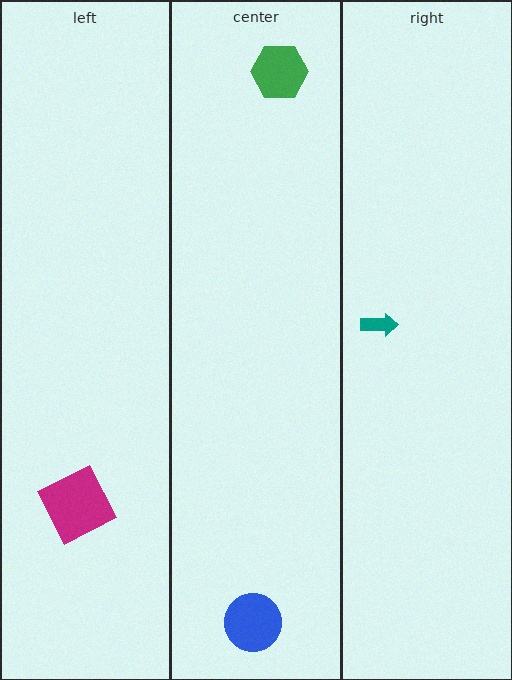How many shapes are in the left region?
1.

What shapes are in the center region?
The blue circle, the green hexagon.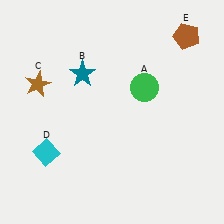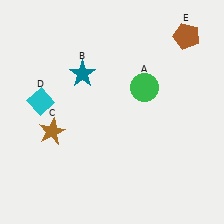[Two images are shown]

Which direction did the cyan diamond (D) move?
The cyan diamond (D) moved up.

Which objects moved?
The objects that moved are: the brown star (C), the cyan diamond (D).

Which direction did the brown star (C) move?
The brown star (C) moved down.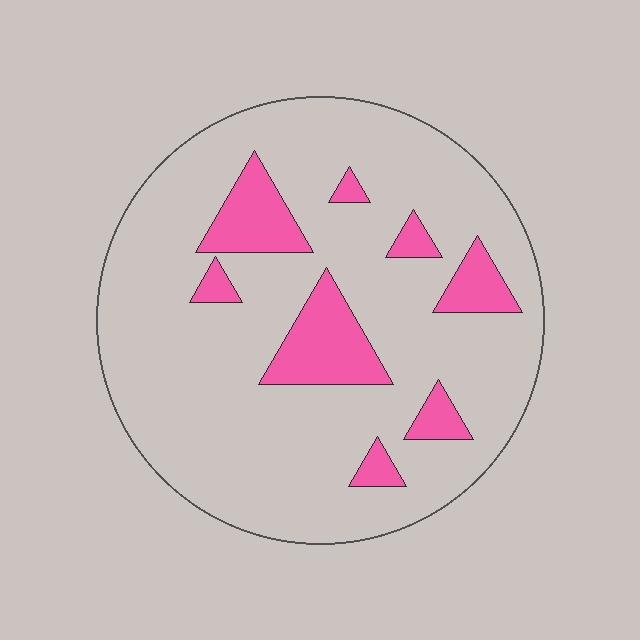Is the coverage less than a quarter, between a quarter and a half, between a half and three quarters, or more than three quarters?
Less than a quarter.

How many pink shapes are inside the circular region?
8.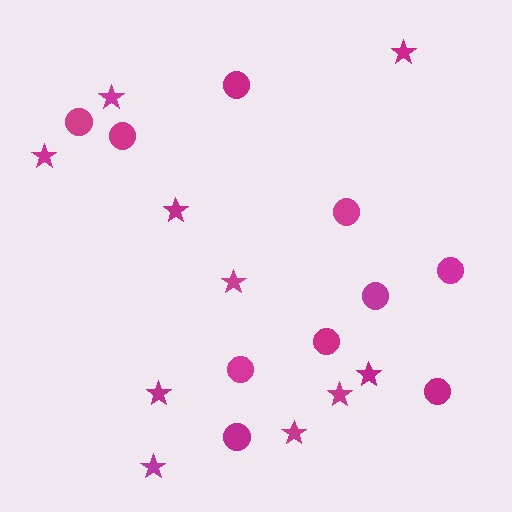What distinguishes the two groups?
There are 2 groups: one group of stars (10) and one group of circles (10).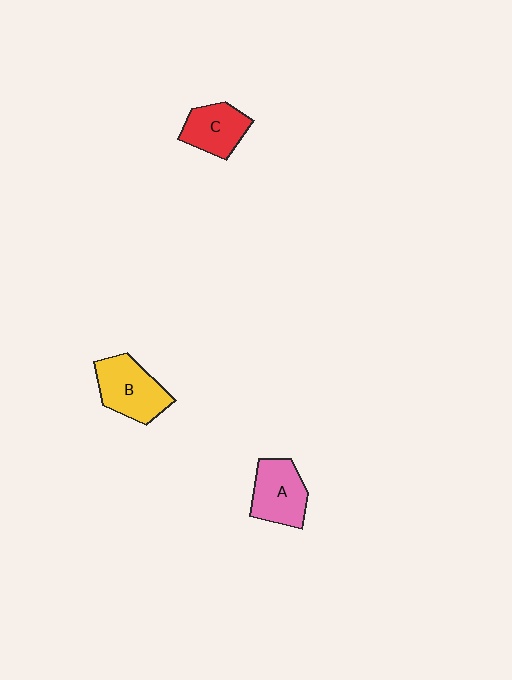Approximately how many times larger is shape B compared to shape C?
Approximately 1.3 times.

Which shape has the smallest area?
Shape C (red).